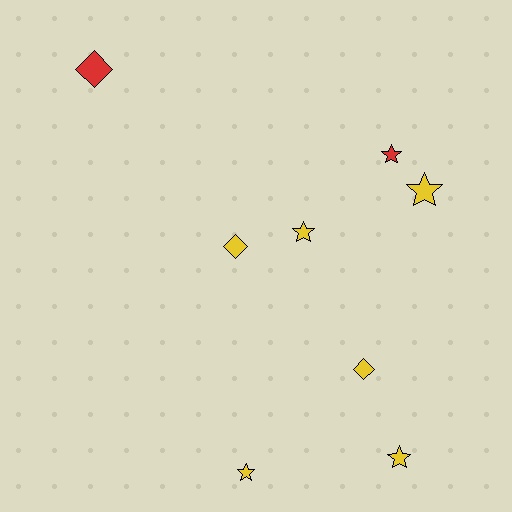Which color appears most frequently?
Yellow, with 6 objects.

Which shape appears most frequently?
Star, with 5 objects.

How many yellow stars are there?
There are 4 yellow stars.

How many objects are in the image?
There are 8 objects.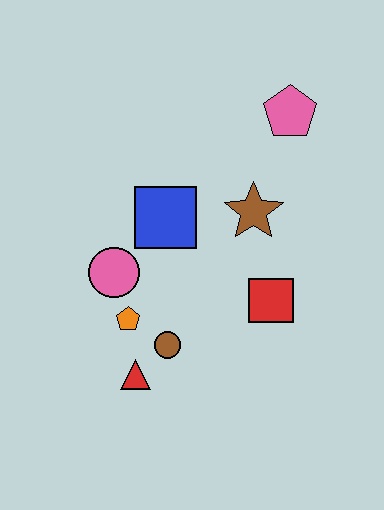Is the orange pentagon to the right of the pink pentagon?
No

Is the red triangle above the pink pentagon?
No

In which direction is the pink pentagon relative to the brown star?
The pink pentagon is above the brown star.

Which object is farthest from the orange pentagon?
The pink pentagon is farthest from the orange pentagon.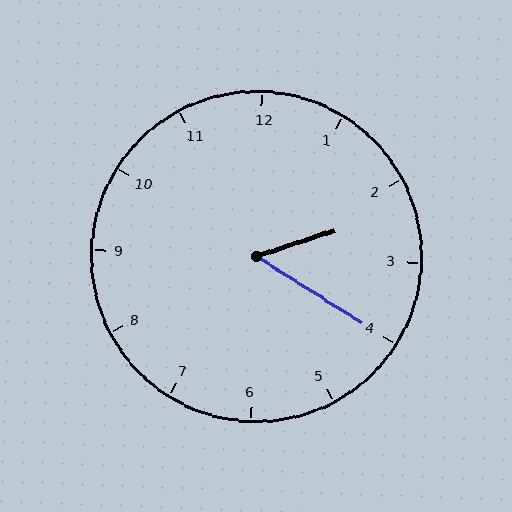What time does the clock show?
2:20.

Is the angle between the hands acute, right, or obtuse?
It is acute.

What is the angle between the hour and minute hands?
Approximately 50 degrees.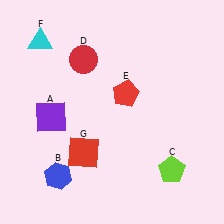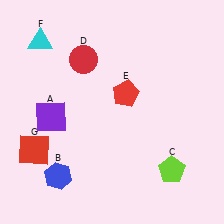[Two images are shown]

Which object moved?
The red square (G) moved left.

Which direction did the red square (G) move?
The red square (G) moved left.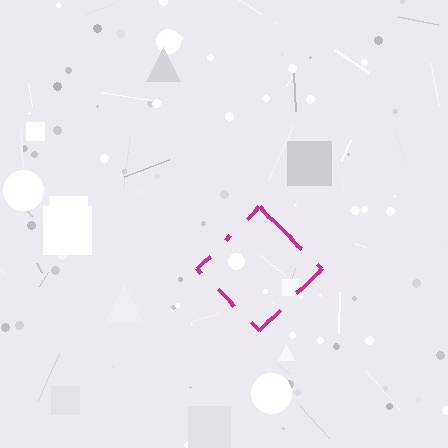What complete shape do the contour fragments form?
The contour fragments form a diamond.